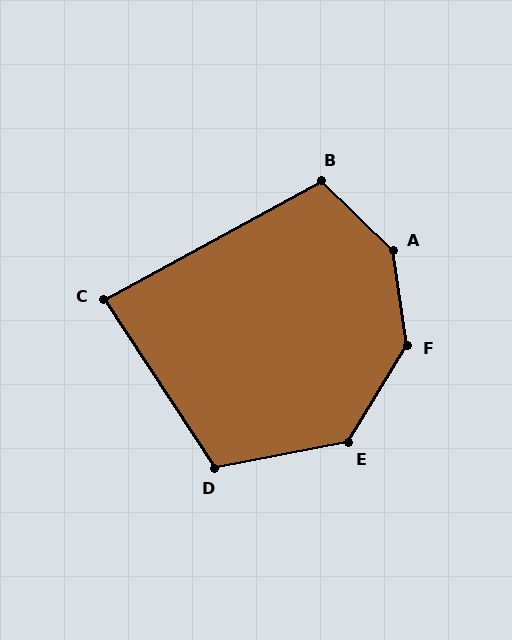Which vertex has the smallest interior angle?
C, at approximately 85 degrees.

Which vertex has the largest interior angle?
A, at approximately 143 degrees.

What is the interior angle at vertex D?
Approximately 113 degrees (obtuse).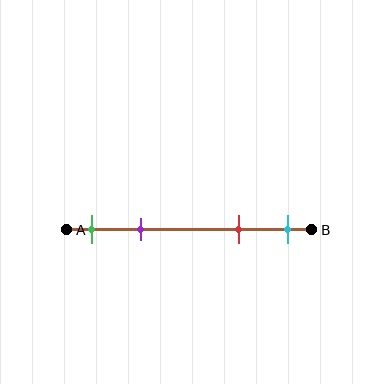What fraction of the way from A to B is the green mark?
The green mark is approximately 10% (0.1) of the way from A to B.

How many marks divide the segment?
There are 4 marks dividing the segment.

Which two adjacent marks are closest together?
The green and purple marks are the closest adjacent pair.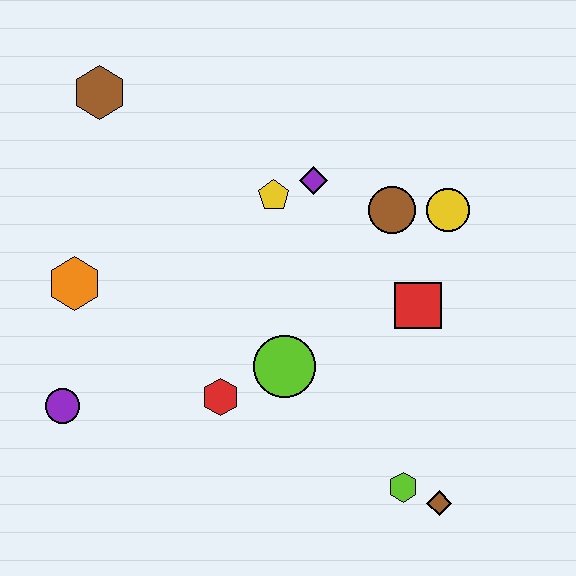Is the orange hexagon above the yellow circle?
No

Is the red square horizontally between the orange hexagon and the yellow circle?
Yes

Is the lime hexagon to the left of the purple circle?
No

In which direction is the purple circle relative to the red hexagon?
The purple circle is to the left of the red hexagon.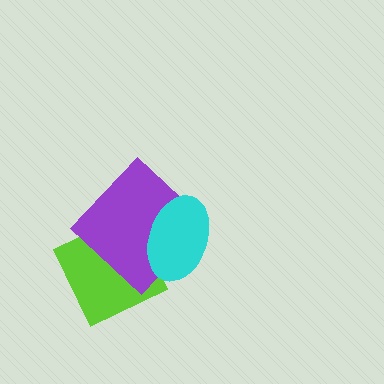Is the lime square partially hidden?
Yes, it is partially covered by another shape.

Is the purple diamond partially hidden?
Yes, it is partially covered by another shape.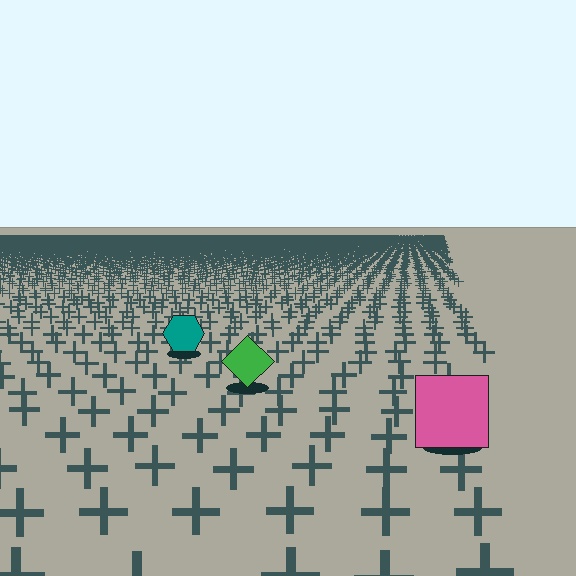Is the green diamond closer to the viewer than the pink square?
No. The pink square is closer — you can tell from the texture gradient: the ground texture is coarser near it.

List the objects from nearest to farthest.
From nearest to farthest: the pink square, the green diamond, the teal hexagon.